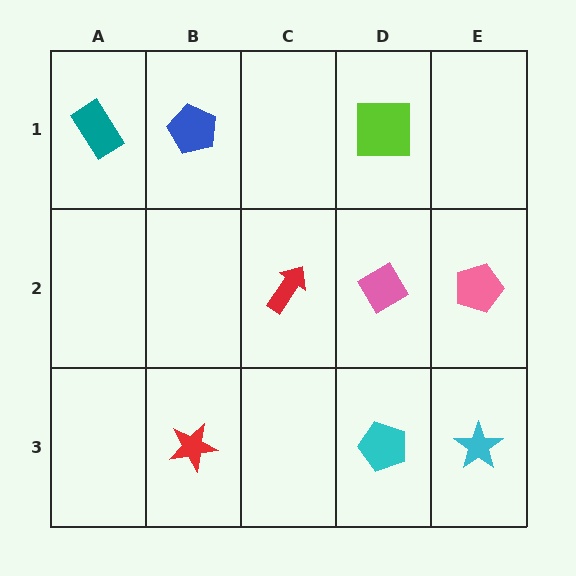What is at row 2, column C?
A red arrow.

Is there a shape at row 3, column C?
No, that cell is empty.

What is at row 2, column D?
A pink diamond.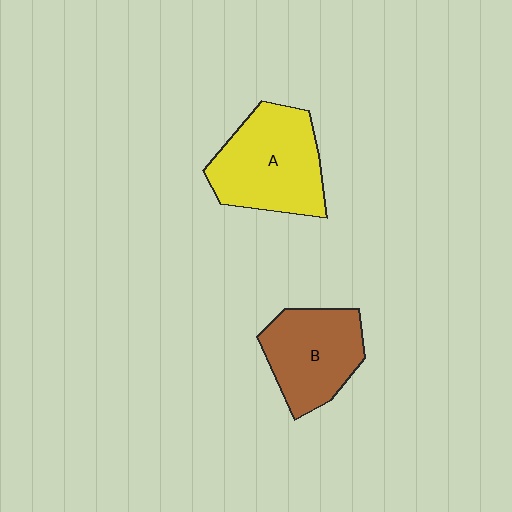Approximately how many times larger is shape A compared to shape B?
Approximately 1.2 times.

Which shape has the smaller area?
Shape B (brown).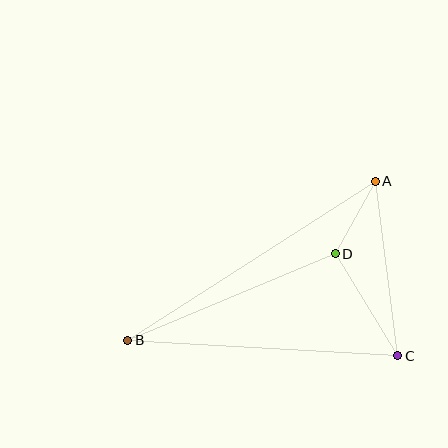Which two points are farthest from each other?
Points A and B are farthest from each other.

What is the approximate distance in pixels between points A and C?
The distance between A and C is approximately 176 pixels.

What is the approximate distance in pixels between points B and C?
The distance between B and C is approximately 271 pixels.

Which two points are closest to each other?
Points A and D are closest to each other.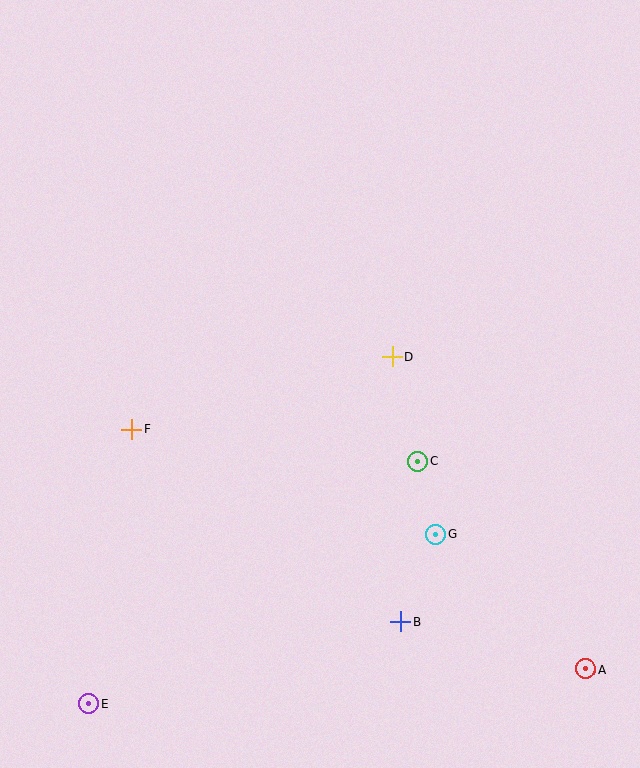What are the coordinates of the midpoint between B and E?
The midpoint between B and E is at (245, 663).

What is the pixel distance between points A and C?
The distance between A and C is 268 pixels.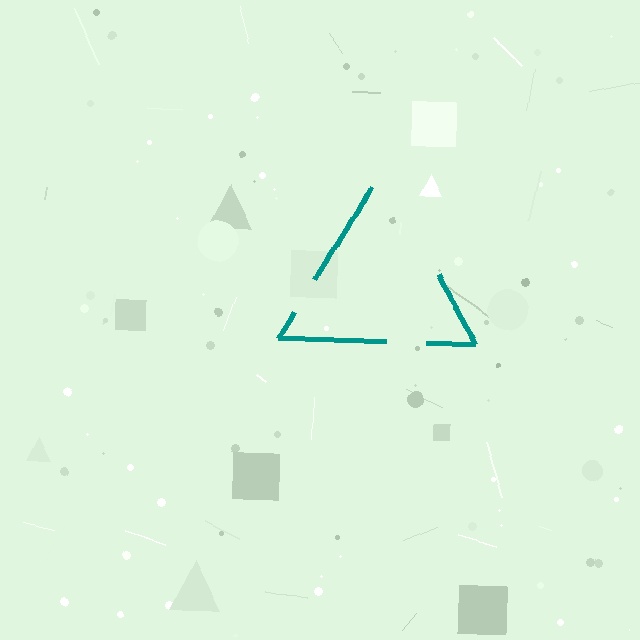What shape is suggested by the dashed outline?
The dashed outline suggests a triangle.